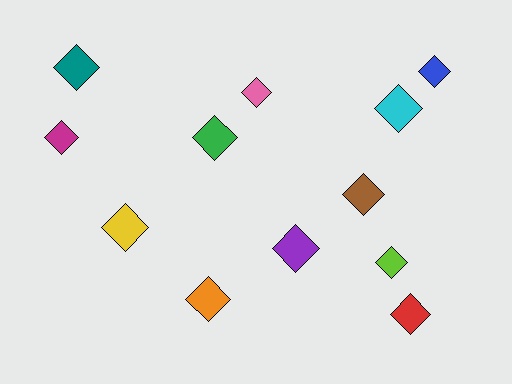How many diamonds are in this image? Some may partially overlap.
There are 12 diamonds.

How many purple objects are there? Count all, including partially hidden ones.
There is 1 purple object.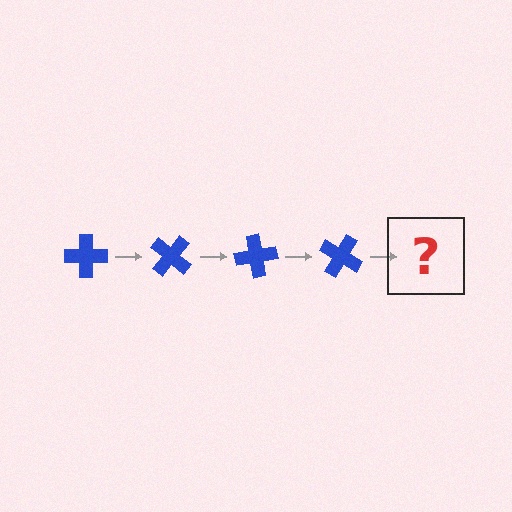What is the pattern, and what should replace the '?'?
The pattern is that the cross rotates 40 degrees each step. The '?' should be a blue cross rotated 160 degrees.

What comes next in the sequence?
The next element should be a blue cross rotated 160 degrees.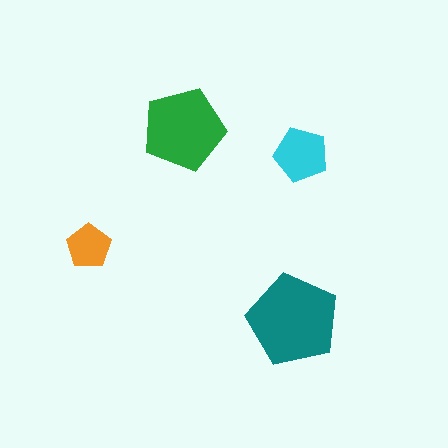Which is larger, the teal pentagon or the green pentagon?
The teal one.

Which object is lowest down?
The teal pentagon is bottommost.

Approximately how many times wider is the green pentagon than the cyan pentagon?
About 1.5 times wider.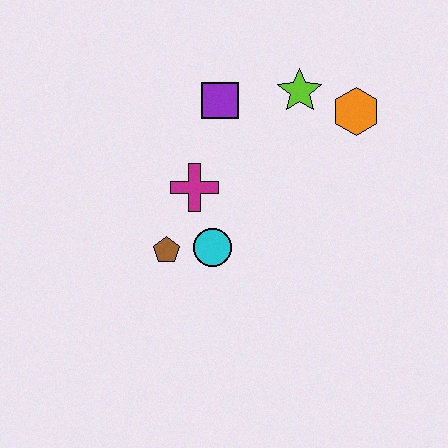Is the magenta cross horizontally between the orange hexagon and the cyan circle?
No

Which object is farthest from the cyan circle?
The orange hexagon is farthest from the cyan circle.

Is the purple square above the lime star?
No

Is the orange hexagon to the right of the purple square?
Yes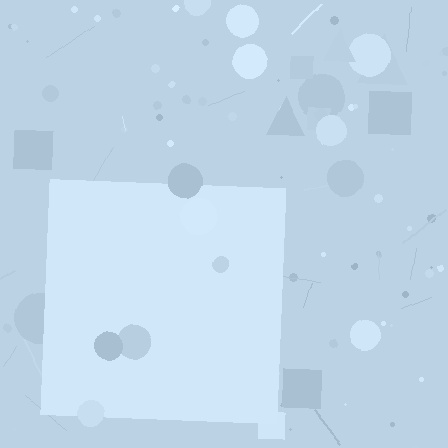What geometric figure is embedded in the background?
A square is embedded in the background.